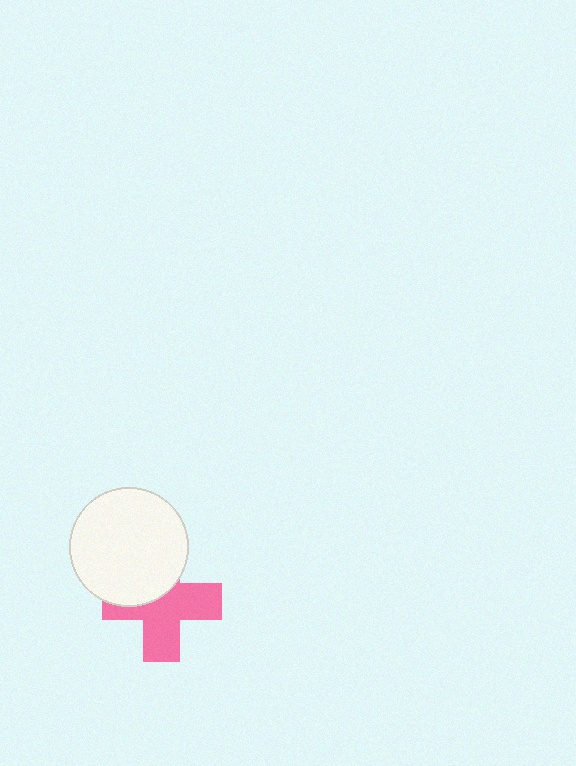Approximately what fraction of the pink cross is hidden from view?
Roughly 39% of the pink cross is hidden behind the white circle.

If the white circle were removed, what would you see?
You would see the complete pink cross.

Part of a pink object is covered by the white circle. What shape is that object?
It is a cross.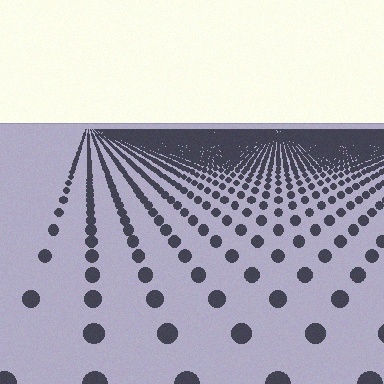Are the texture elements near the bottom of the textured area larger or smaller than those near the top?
Larger. Near the bottom, elements are closer to the viewer and appear at a bigger on-screen size.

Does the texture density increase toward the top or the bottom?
Density increases toward the top.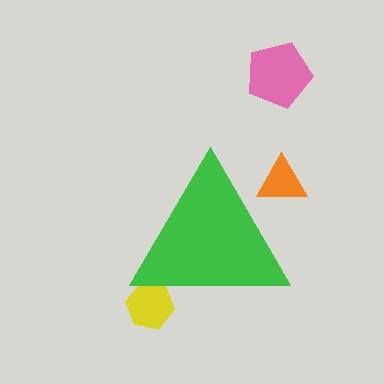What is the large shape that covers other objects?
A green triangle.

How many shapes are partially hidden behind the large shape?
2 shapes are partially hidden.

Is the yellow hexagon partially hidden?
Yes, the yellow hexagon is partially hidden behind the green triangle.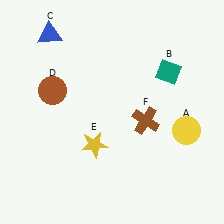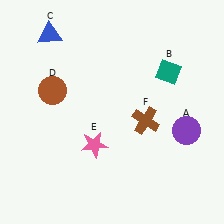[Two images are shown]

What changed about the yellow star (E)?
In Image 1, E is yellow. In Image 2, it changed to pink.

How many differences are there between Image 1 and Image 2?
There are 2 differences between the two images.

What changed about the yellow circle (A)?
In Image 1, A is yellow. In Image 2, it changed to purple.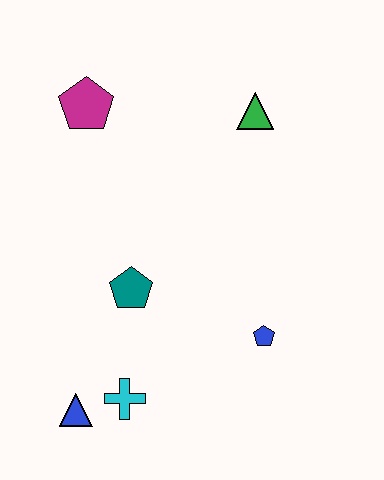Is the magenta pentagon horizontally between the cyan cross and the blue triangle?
Yes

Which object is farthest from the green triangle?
The blue triangle is farthest from the green triangle.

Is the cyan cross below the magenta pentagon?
Yes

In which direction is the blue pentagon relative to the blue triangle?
The blue pentagon is to the right of the blue triangle.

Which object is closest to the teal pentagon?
The cyan cross is closest to the teal pentagon.